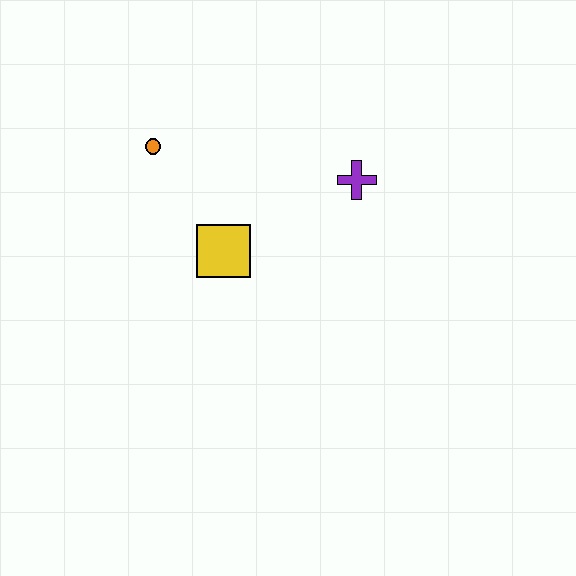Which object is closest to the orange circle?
The yellow square is closest to the orange circle.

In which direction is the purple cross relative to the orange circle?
The purple cross is to the right of the orange circle.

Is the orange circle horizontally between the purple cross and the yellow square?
No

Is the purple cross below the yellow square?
No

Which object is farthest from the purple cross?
The orange circle is farthest from the purple cross.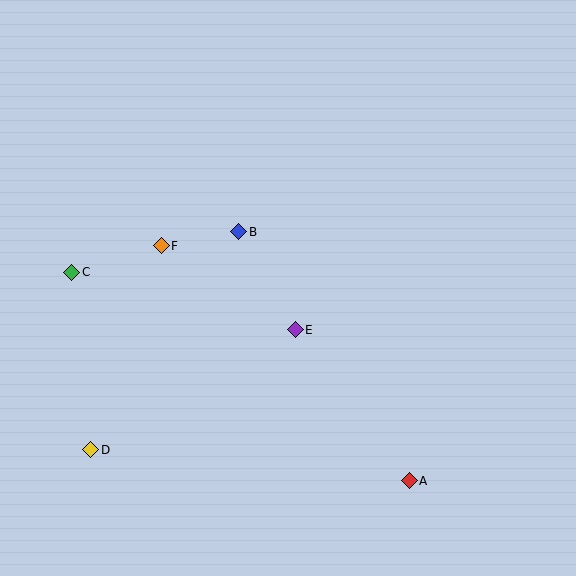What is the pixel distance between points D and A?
The distance between D and A is 320 pixels.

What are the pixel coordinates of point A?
Point A is at (409, 481).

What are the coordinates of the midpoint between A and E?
The midpoint between A and E is at (352, 405).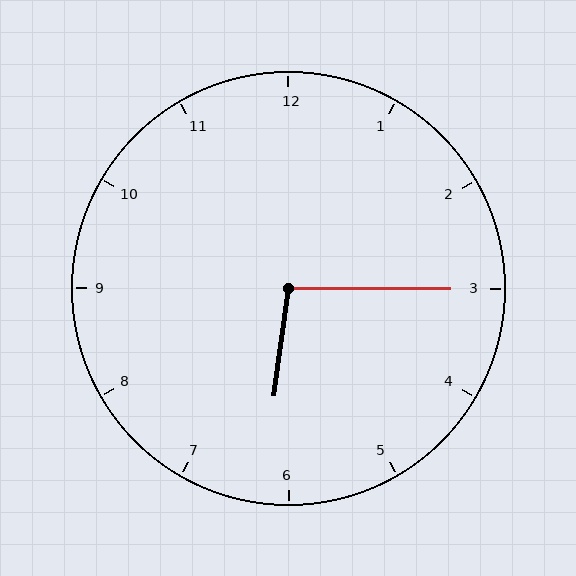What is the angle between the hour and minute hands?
Approximately 98 degrees.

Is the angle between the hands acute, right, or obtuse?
It is obtuse.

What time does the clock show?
6:15.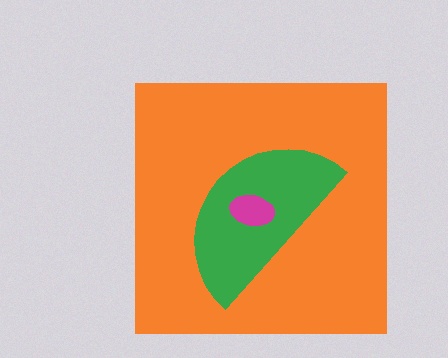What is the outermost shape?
The orange square.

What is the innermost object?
The magenta ellipse.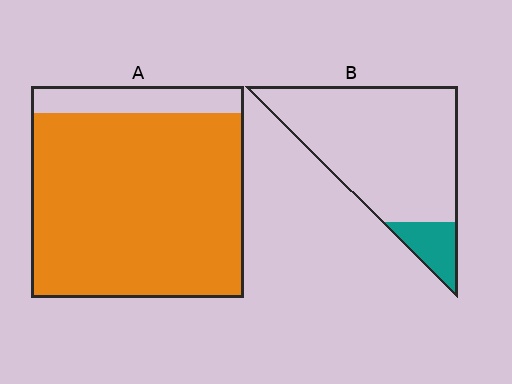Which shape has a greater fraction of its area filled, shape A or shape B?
Shape A.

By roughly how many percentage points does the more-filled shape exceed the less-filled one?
By roughly 75 percentage points (A over B).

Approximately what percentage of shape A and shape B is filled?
A is approximately 85% and B is approximately 15%.